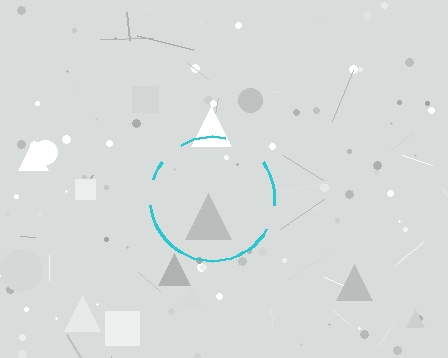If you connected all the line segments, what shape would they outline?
They would outline a circle.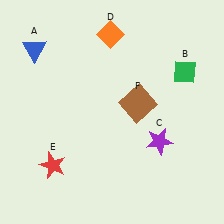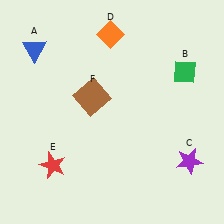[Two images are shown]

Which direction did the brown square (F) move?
The brown square (F) moved left.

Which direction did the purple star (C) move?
The purple star (C) moved right.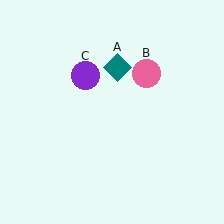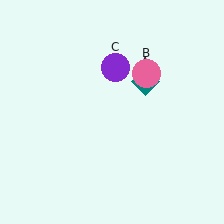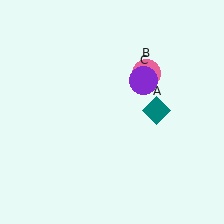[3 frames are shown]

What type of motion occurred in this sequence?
The teal diamond (object A), purple circle (object C) rotated clockwise around the center of the scene.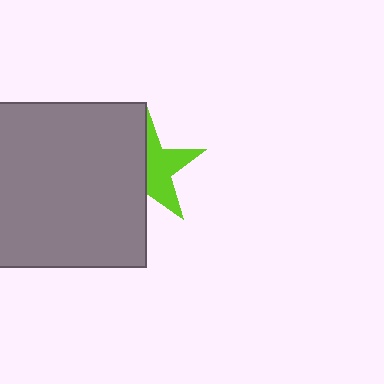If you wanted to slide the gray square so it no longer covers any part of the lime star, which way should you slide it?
Slide it left — that is the most direct way to separate the two shapes.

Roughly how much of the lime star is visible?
About half of it is visible (roughly 48%).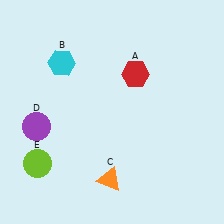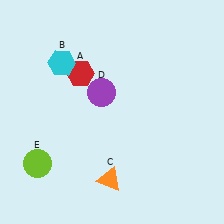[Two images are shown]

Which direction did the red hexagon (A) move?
The red hexagon (A) moved left.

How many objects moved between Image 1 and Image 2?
2 objects moved between the two images.